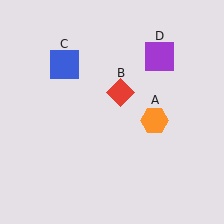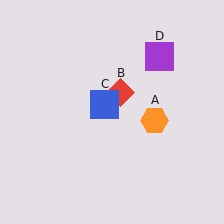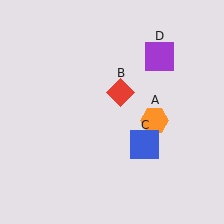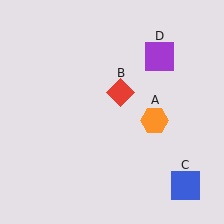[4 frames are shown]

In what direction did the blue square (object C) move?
The blue square (object C) moved down and to the right.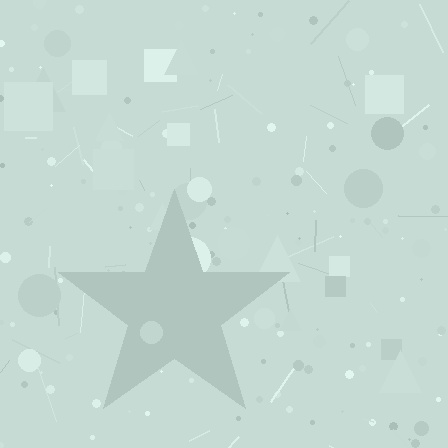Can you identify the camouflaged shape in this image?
The camouflaged shape is a star.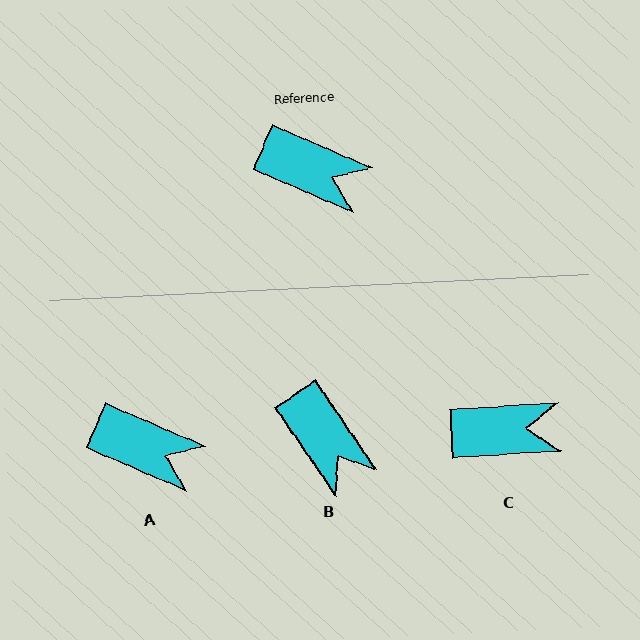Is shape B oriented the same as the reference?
No, it is off by about 32 degrees.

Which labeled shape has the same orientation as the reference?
A.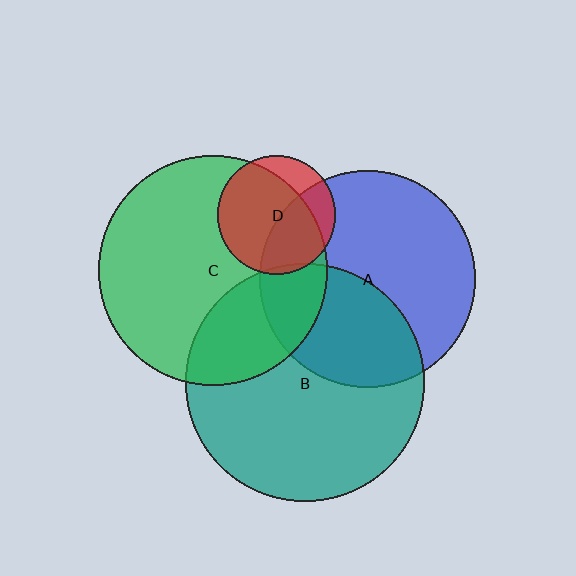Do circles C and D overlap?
Yes.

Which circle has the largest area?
Circle B (teal).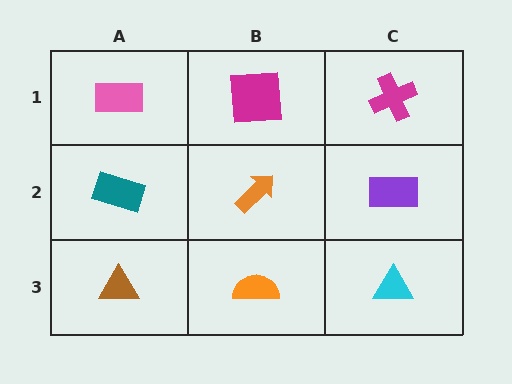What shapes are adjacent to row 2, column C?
A magenta cross (row 1, column C), a cyan triangle (row 3, column C), an orange arrow (row 2, column B).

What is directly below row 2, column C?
A cyan triangle.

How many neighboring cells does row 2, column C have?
3.